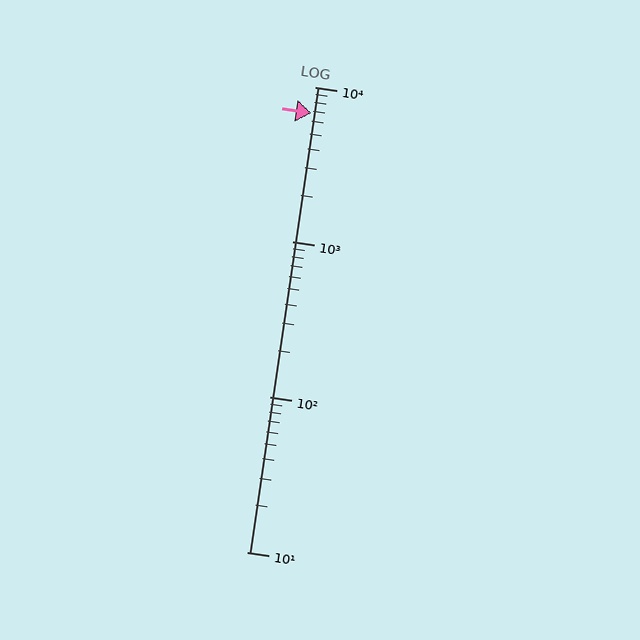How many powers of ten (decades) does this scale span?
The scale spans 3 decades, from 10 to 10000.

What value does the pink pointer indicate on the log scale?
The pointer indicates approximately 6800.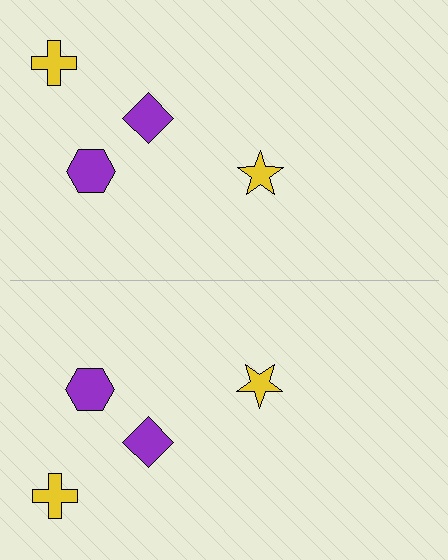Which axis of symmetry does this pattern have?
The pattern has a horizontal axis of symmetry running through the center of the image.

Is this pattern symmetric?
Yes, this pattern has bilateral (reflection) symmetry.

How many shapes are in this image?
There are 8 shapes in this image.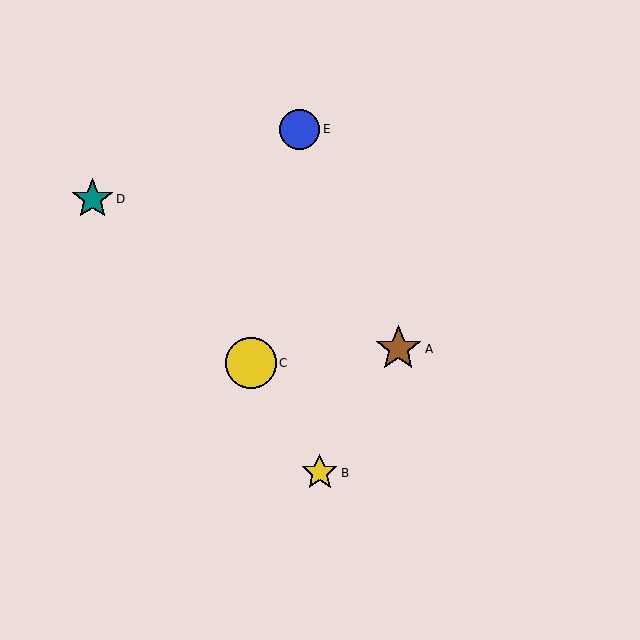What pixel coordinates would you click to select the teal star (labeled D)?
Click at (93, 199) to select the teal star D.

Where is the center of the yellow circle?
The center of the yellow circle is at (251, 363).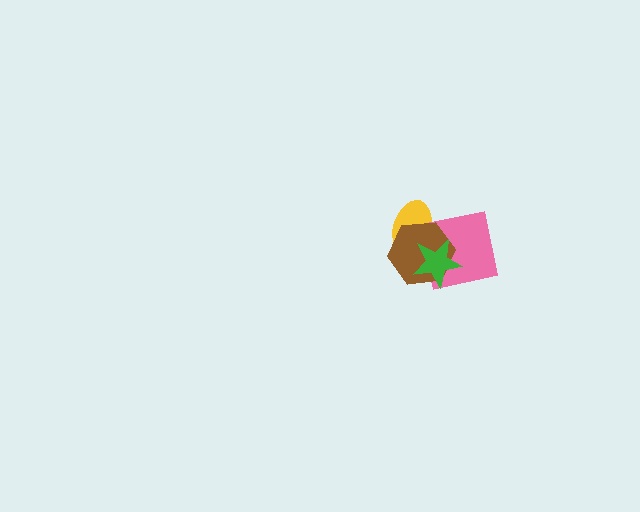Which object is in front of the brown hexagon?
The green star is in front of the brown hexagon.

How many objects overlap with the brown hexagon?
3 objects overlap with the brown hexagon.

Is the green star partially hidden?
No, no other shape covers it.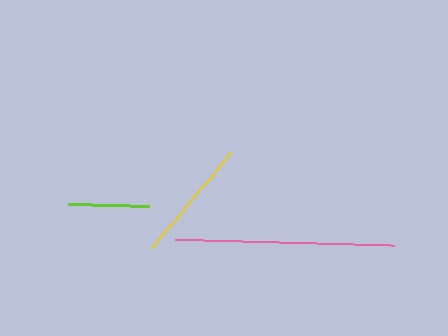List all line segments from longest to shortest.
From longest to shortest: pink, yellow, lime.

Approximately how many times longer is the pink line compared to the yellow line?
The pink line is approximately 1.8 times the length of the yellow line.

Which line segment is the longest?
The pink line is the longest at approximately 220 pixels.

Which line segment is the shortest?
The lime line is the shortest at approximately 80 pixels.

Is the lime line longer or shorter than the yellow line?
The yellow line is longer than the lime line.